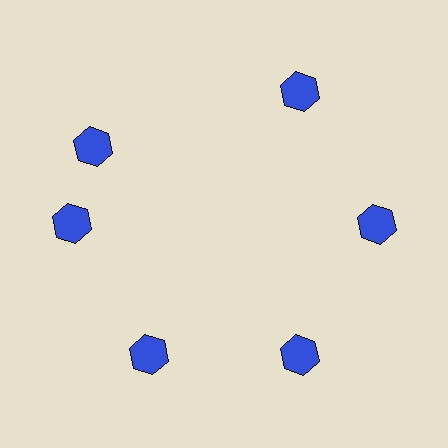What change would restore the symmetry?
The symmetry would be restored by rotating it back into even spacing with its neighbors so that all 6 hexagons sit at equal angles and equal distance from the center.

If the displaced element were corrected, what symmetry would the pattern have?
It would have 6-fold rotational symmetry — the pattern would map onto itself every 60 degrees.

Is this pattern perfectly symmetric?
No. The 6 blue hexagons are arranged in a ring, but one element near the 11 o'clock position is rotated out of alignment along the ring, breaking the 6-fold rotational symmetry.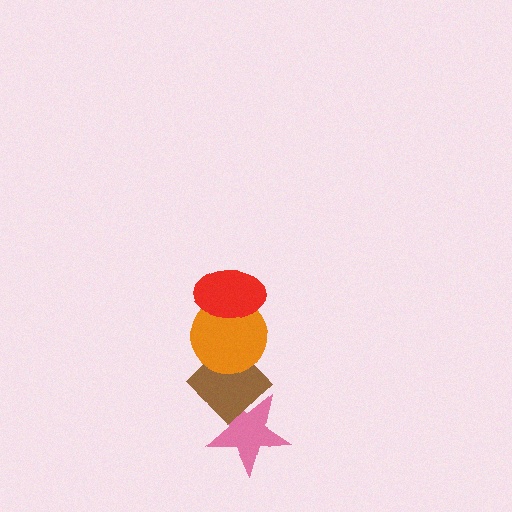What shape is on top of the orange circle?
The red ellipse is on top of the orange circle.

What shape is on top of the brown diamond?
The orange circle is on top of the brown diamond.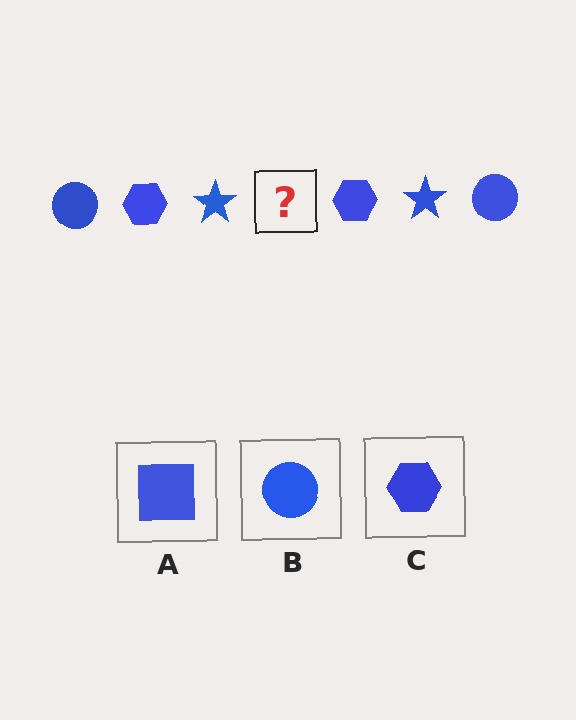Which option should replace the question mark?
Option B.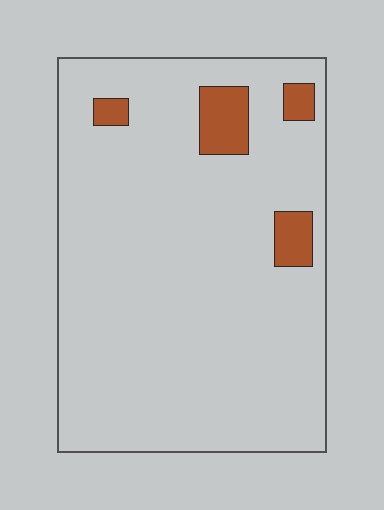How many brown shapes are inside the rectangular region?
4.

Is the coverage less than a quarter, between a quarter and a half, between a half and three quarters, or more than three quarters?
Less than a quarter.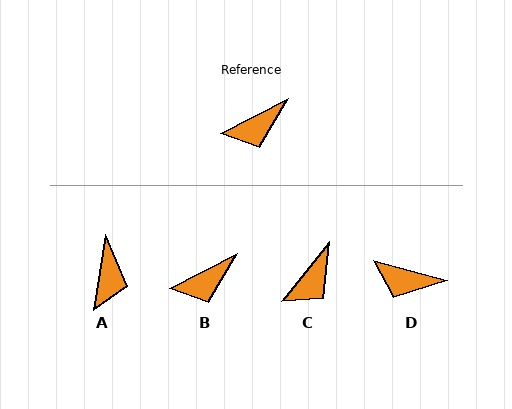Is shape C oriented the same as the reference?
No, it is off by about 24 degrees.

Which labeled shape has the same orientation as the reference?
B.